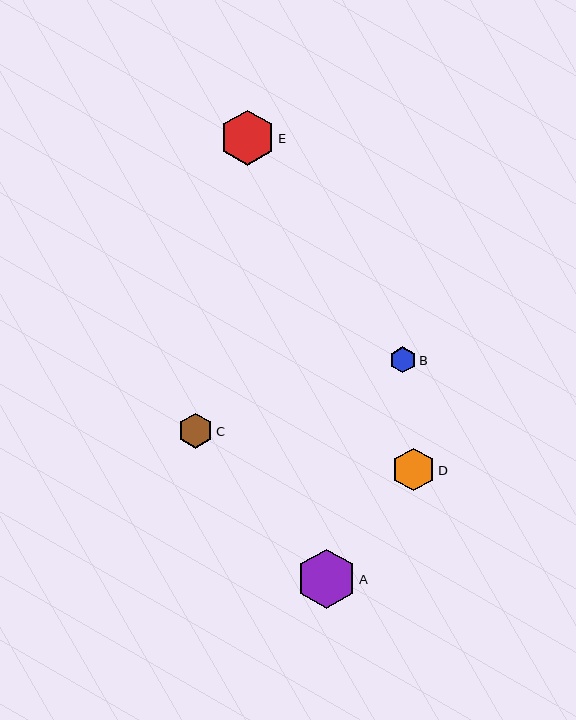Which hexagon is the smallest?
Hexagon B is the smallest with a size of approximately 26 pixels.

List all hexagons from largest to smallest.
From largest to smallest: A, E, D, C, B.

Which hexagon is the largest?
Hexagon A is the largest with a size of approximately 59 pixels.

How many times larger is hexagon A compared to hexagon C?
Hexagon A is approximately 1.7 times the size of hexagon C.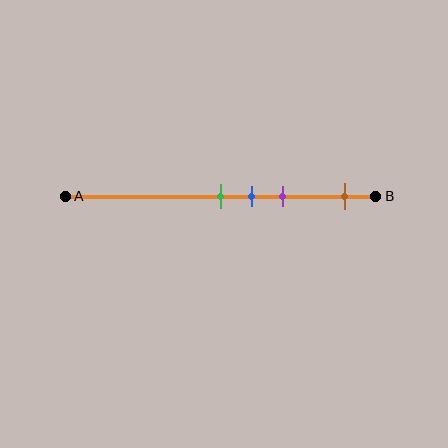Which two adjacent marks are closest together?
The green and blue marks are the closest adjacent pair.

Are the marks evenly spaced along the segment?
No, the marks are not evenly spaced.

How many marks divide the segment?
There are 4 marks dividing the segment.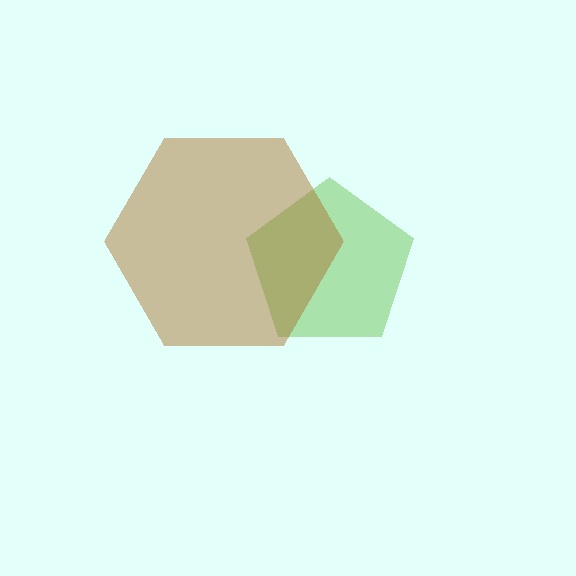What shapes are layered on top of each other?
The layered shapes are: a lime pentagon, a brown hexagon.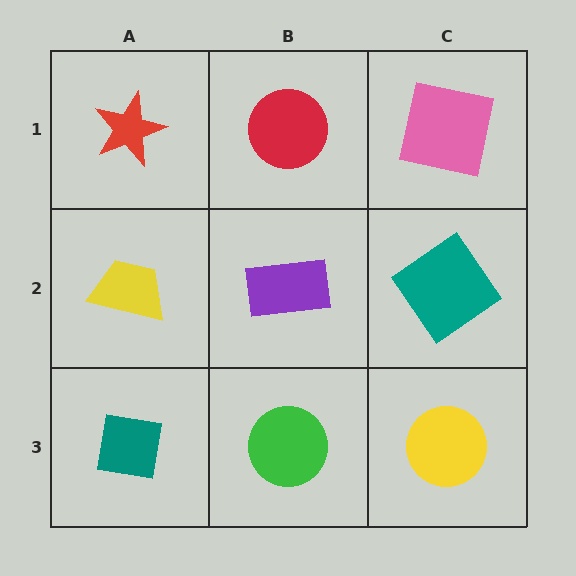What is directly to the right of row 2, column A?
A purple rectangle.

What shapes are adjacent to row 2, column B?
A red circle (row 1, column B), a green circle (row 3, column B), a yellow trapezoid (row 2, column A), a teal diamond (row 2, column C).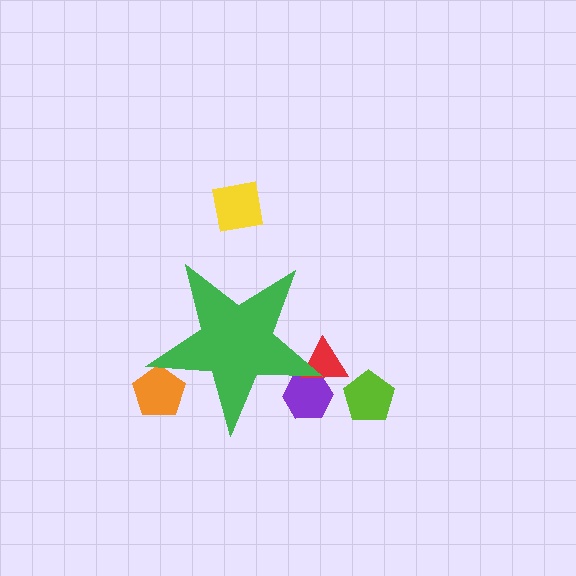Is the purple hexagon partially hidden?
Yes, the purple hexagon is partially hidden behind the green star.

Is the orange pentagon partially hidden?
Yes, the orange pentagon is partially hidden behind the green star.